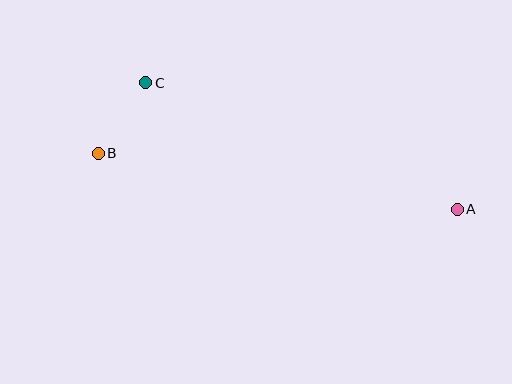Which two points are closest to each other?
Points B and C are closest to each other.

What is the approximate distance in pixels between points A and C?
The distance between A and C is approximately 336 pixels.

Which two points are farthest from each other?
Points A and B are farthest from each other.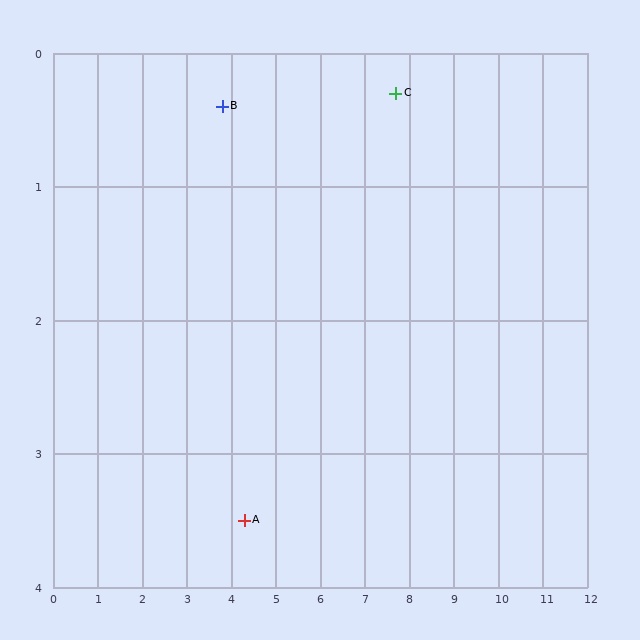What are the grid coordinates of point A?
Point A is at approximately (4.3, 3.5).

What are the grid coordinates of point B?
Point B is at approximately (3.8, 0.4).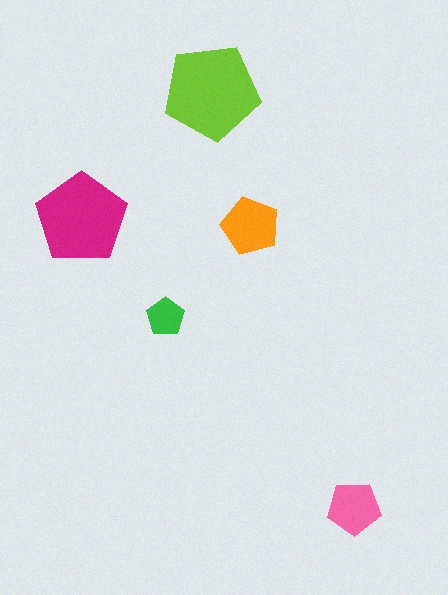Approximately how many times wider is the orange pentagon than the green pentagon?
About 1.5 times wider.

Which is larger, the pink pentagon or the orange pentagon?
The orange one.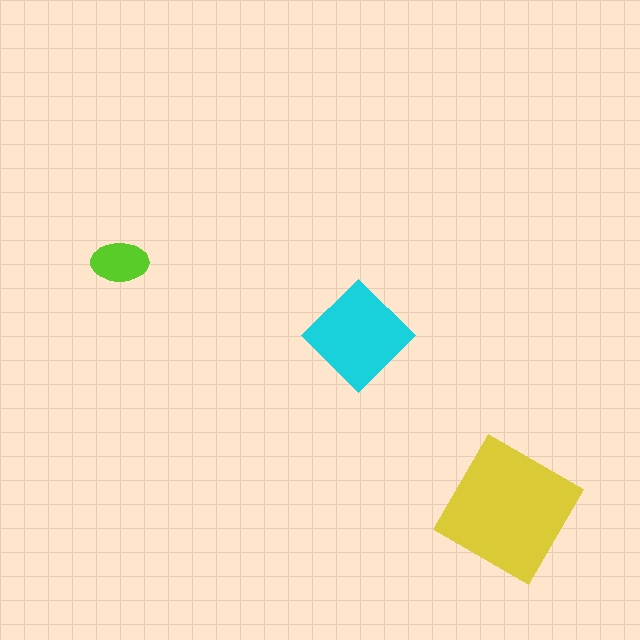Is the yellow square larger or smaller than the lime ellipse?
Larger.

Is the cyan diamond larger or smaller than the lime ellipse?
Larger.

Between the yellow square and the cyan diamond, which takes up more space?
The yellow square.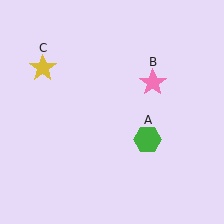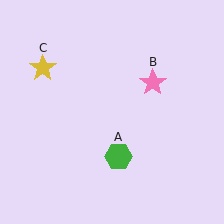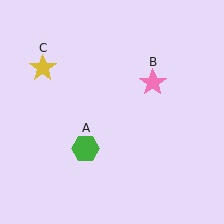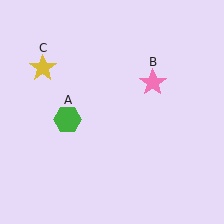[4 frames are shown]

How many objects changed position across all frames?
1 object changed position: green hexagon (object A).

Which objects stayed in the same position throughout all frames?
Pink star (object B) and yellow star (object C) remained stationary.